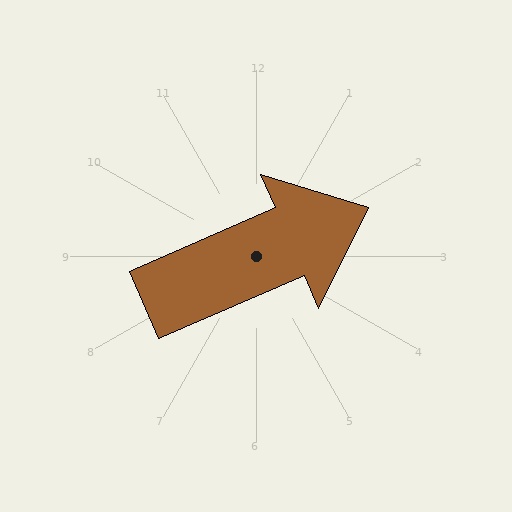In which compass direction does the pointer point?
Northeast.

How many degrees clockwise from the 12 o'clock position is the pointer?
Approximately 67 degrees.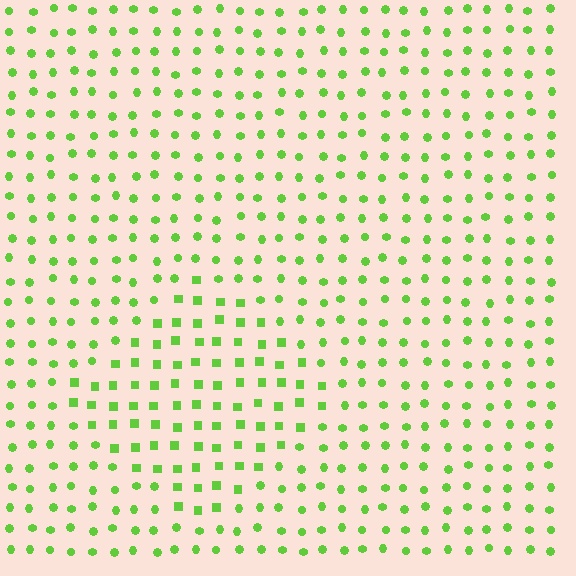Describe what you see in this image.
The image is filled with small lime elements arranged in a uniform grid. A diamond-shaped region contains squares, while the surrounding area contains circles. The boundary is defined purely by the change in element shape.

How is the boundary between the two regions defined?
The boundary is defined by a change in element shape: squares inside vs. circles outside. All elements share the same color and spacing.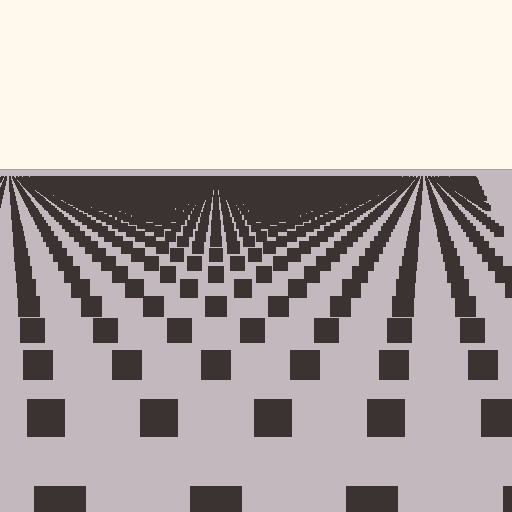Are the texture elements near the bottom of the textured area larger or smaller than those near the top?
Larger. Near the bottom, elements are closer to the viewer and appear at a bigger on-screen size.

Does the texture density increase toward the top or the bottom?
Density increases toward the top.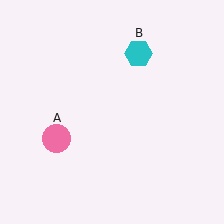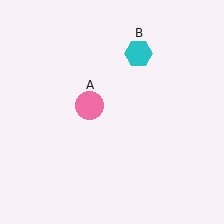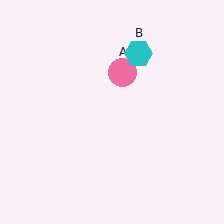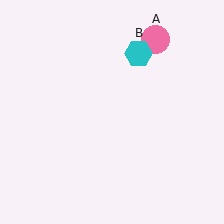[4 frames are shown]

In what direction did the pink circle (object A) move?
The pink circle (object A) moved up and to the right.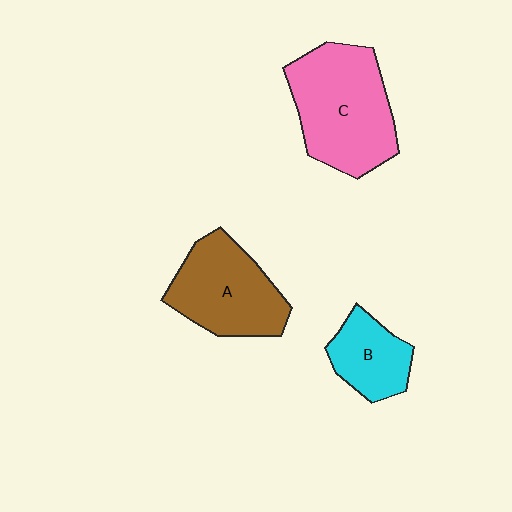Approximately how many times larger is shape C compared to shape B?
Approximately 2.0 times.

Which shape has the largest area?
Shape C (pink).